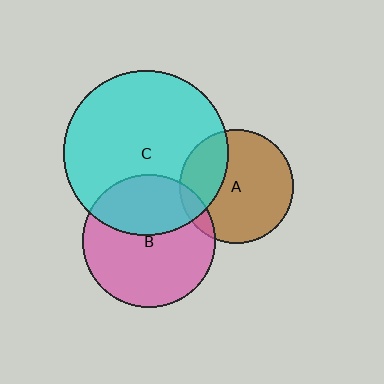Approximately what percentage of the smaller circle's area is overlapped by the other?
Approximately 30%.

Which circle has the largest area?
Circle C (cyan).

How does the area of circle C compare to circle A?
Approximately 2.1 times.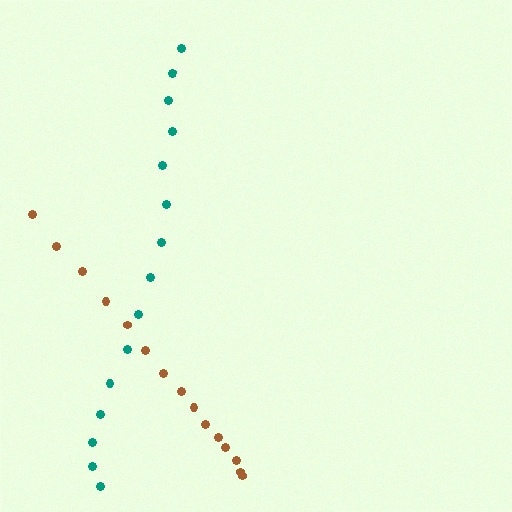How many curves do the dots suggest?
There are 2 distinct paths.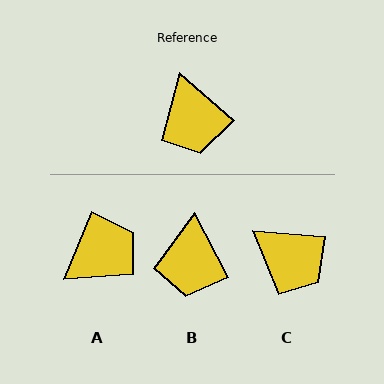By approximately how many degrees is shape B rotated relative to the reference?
Approximately 21 degrees clockwise.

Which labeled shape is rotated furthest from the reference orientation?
A, about 109 degrees away.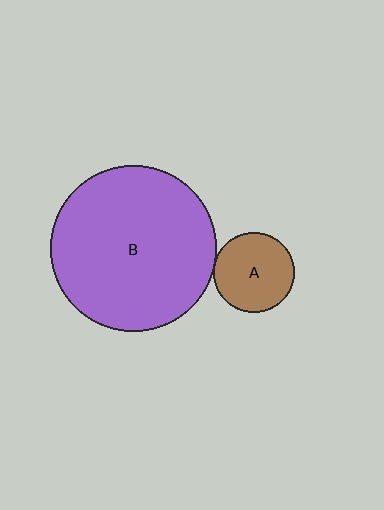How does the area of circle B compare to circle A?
Approximately 4.2 times.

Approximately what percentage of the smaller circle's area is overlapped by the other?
Approximately 5%.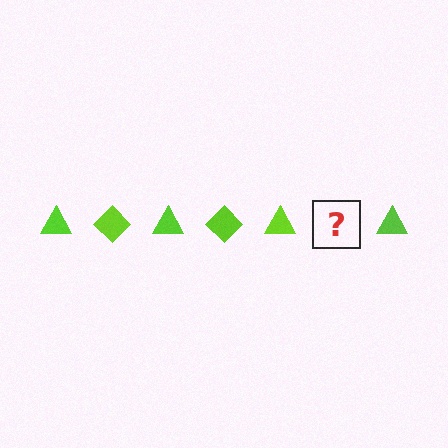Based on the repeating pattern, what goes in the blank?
The blank should be a lime diamond.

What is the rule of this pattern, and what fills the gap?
The rule is that the pattern cycles through triangle, diamond shapes in lime. The gap should be filled with a lime diamond.